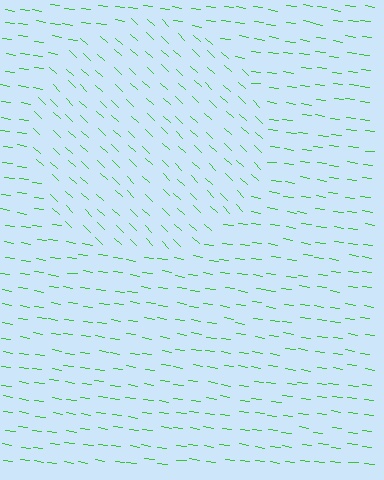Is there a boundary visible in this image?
Yes, there is a texture boundary formed by a change in line orientation.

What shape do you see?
I see a circle.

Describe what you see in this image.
The image is filled with small green line segments. A circle region in the image has lines oriented differently from the surrounding lines, creating a visible texture boundary.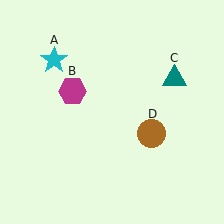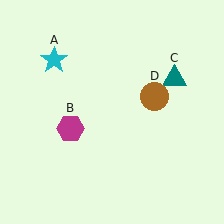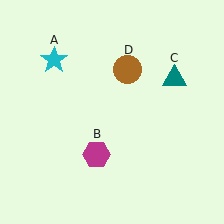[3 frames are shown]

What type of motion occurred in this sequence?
The magenta hexagon (object B), brown circle (object D) rotated counterclockwise around the center of the scene.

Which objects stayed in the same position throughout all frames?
Cyan star (object A) and teal triangle (object C) remained stationary.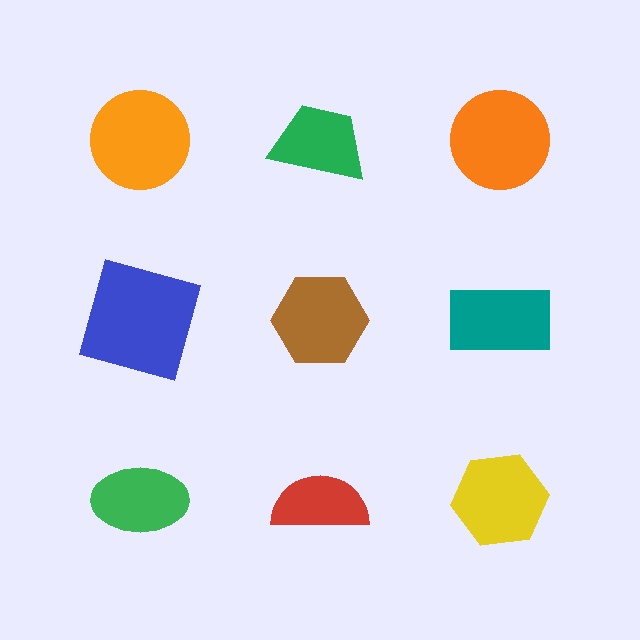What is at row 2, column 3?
A teal rectangle.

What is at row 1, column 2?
A green trapezoid.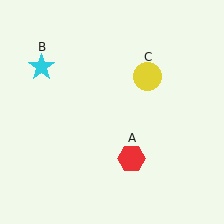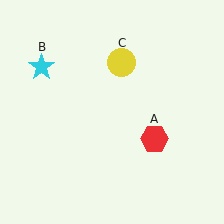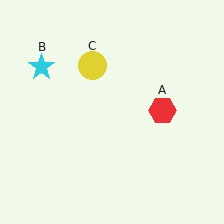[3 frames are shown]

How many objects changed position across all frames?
2 objects changed position: red hexagon (object A), yellow circle (object C).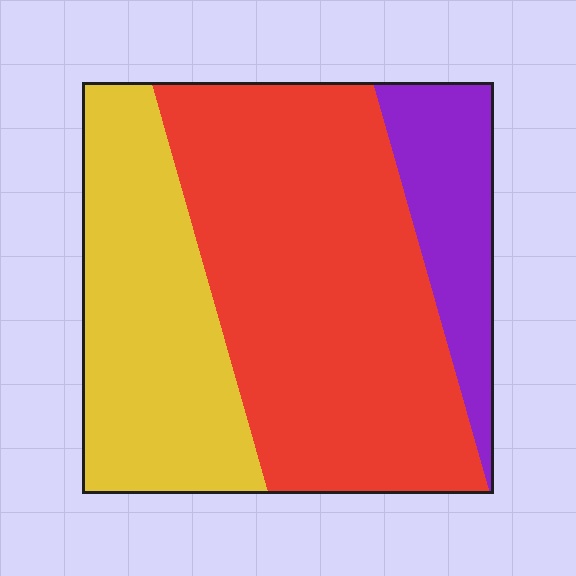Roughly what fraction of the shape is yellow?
Yellow takes up between a sixth and a third of the shape.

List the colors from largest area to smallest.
From largest to smallest: red, yellow, purple.